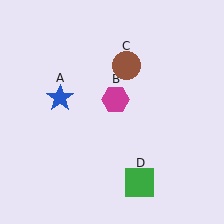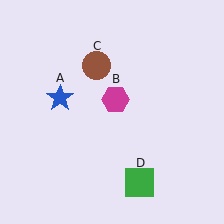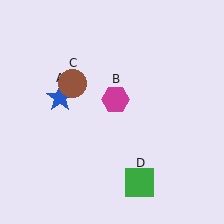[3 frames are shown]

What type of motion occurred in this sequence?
The brown circle (object C) rotated counterclockwise around the center of the scene.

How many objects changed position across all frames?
1 object changed position: brown circle (object C).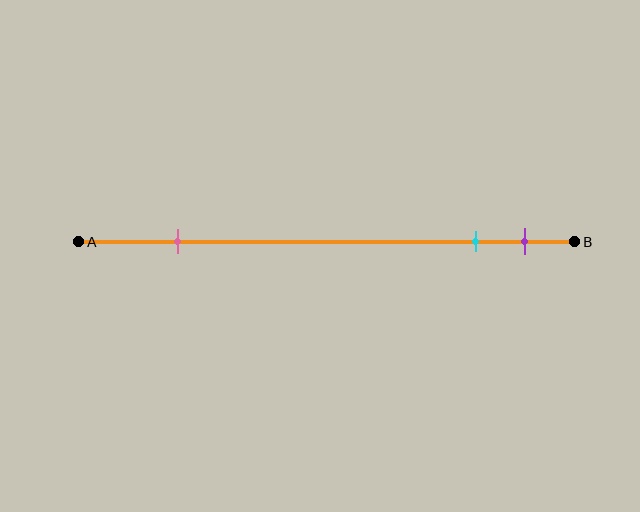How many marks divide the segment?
There are 3 marks dividing the segment.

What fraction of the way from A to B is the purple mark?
The purple mark is approximately 90% (0.9) of the way from A to B.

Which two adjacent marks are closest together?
The cyan and purple marks are the closest adjacent pair.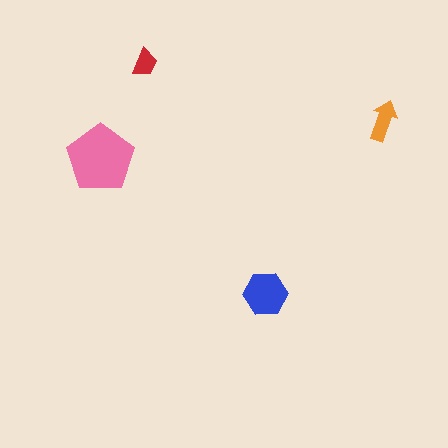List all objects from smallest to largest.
The red trapezoid, the orange arrow, the blue hexagon, the pink pentagon.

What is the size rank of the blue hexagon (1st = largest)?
2nd.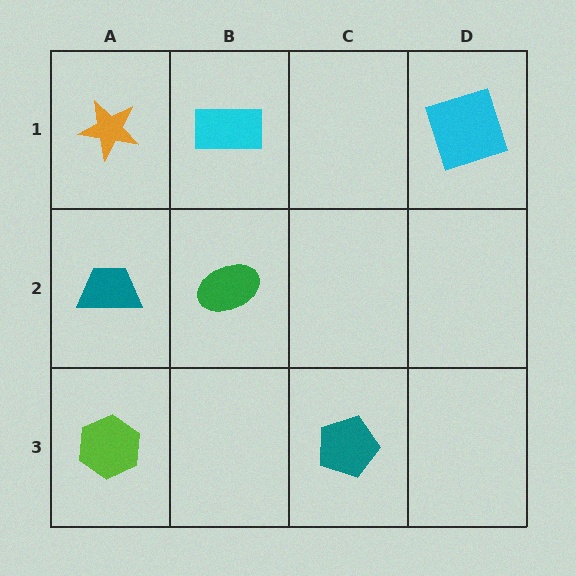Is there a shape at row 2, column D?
No, that cell is empty.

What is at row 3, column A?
A lime hexagon.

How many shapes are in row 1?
3 shapes.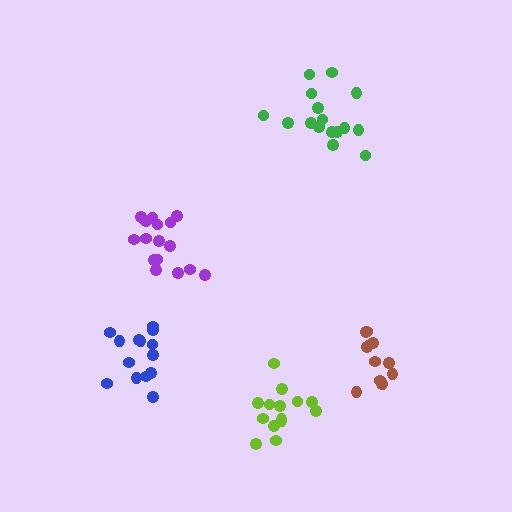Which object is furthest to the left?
The blue cluster is leftmost.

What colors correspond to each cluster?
The clusters are colored: blue, lime, brown, green, purple.